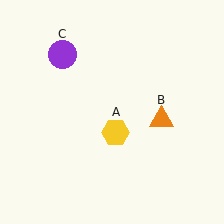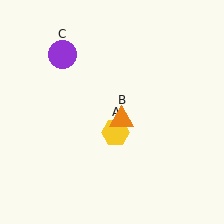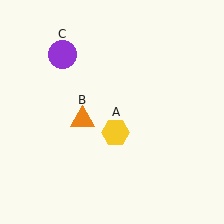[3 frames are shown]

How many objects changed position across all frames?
1 object changed position: orange triangle (object B).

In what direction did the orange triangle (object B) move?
The orange triangle (object B) moved left.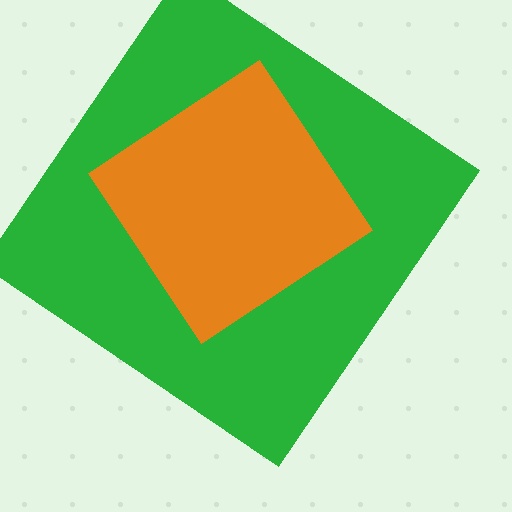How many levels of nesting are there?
2.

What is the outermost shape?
The green diamond.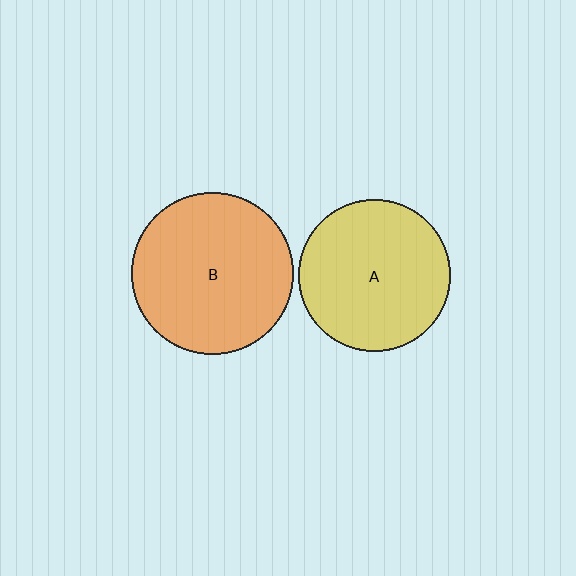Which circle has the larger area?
Circle B (orange).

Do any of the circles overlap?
No, none of the circles overlap.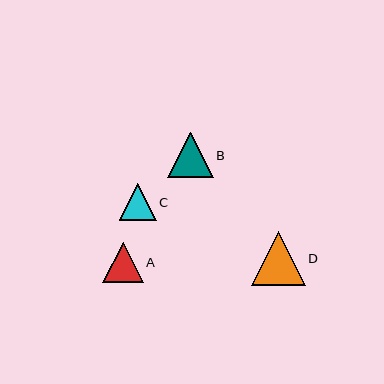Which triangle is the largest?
Triangle D is the largest with a size of approximately 53 pixels.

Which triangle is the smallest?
Triangle C is the smallest with a size of approximately 37 pixels.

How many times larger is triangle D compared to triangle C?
Triangle D is approximately 1.4 times the size of triangle C.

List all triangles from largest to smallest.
From largest to smallest: D, B, A, C.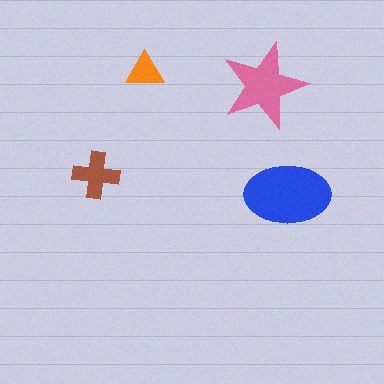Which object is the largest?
The blue ellipse.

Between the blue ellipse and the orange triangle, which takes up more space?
The blue ellipse.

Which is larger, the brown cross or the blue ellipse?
The blue ellipse.